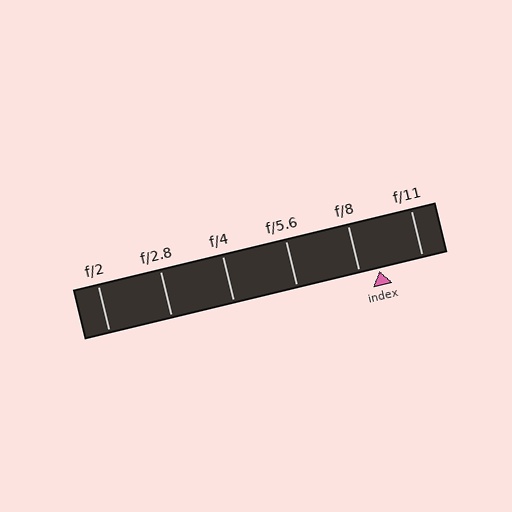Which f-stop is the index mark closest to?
The index mark is closest to f/8.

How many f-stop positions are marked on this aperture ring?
There are 6 f-stop positions marked.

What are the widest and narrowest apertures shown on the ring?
The widest aperture shown is f/2 and the narrowest is f/11.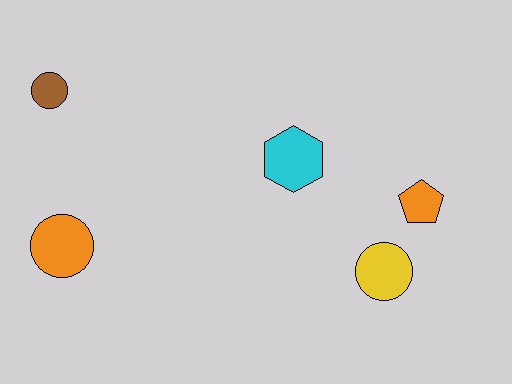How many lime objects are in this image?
There are no lime objects.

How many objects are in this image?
There are 5 objects.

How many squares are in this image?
There are no squares.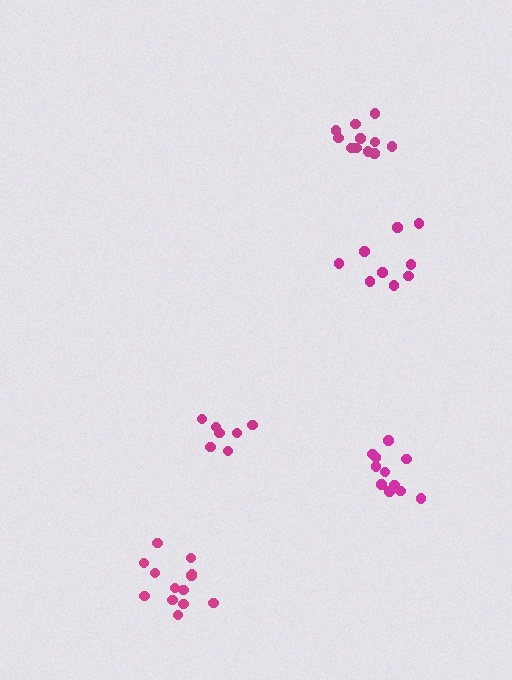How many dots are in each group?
Group 1: 13 dots, Group 2: 11 dots, Group 3: 7 dots, Group 4: 9 dots, Group 5: 11 dots (51 total).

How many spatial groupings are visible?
There are 5 spatial groupings.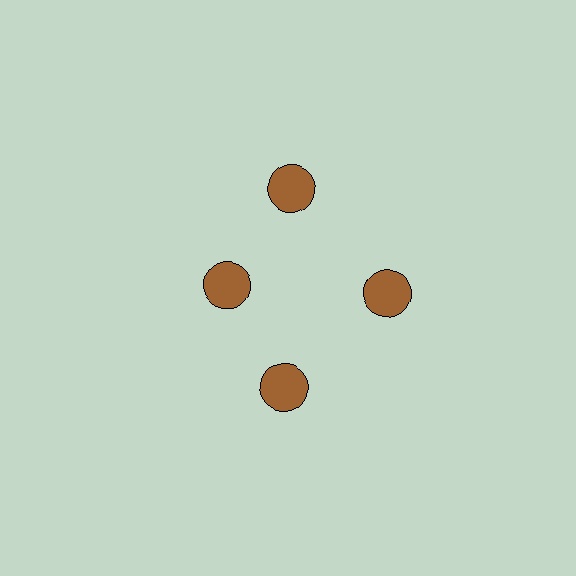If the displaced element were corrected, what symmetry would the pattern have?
It would have 4-fold rotational symmetry — the pattern would map onto itself every 90 degrees.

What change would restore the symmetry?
The symmetry would be restored by moving it outward, back onto the ring so that all 4 circles sit at equal angles and equal distance from the center.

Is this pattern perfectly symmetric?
No. The 4 brown circles are arranged in a ring, but one element near the 9 o'clock position is pulled inward toward the center, breaking the 4-fold rotational symmetry.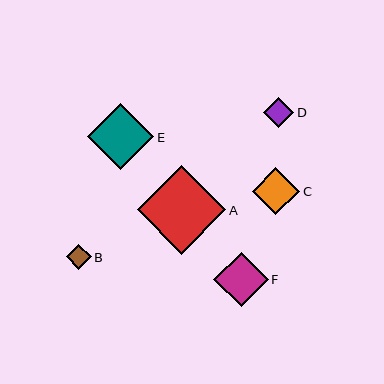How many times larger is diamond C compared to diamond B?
Diamond C is approximately 1.9 times the size of diamond B.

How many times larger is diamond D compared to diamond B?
Diamond D is approximately 1.2 times the size of diamond B.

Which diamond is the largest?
Diamond A is the largest with a size of approximately 89 pixels.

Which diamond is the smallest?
Diamond B is the smallest with a size of approximately 25 pixels.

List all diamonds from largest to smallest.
From largest to smallest: A, E, F, C, D, B.